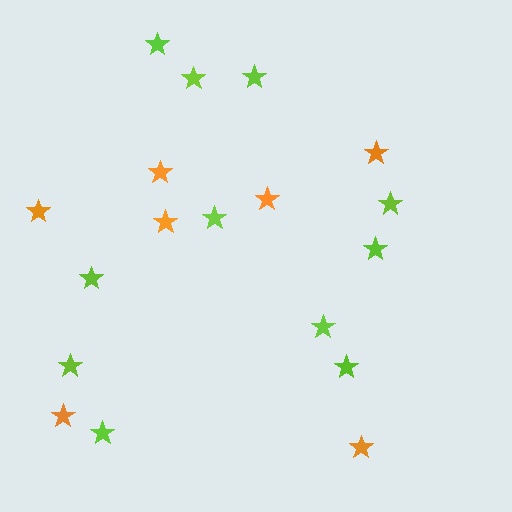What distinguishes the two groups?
There are 2 groups: one group of lime stars (11) and one group of orange stars (7).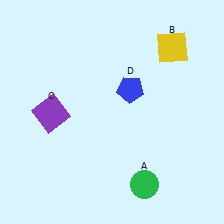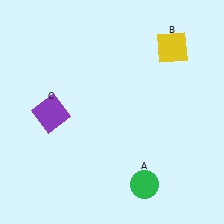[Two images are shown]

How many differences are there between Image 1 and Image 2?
There is 1 difference between the two images.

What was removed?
The blue pentagon (D) was removed in Image 2.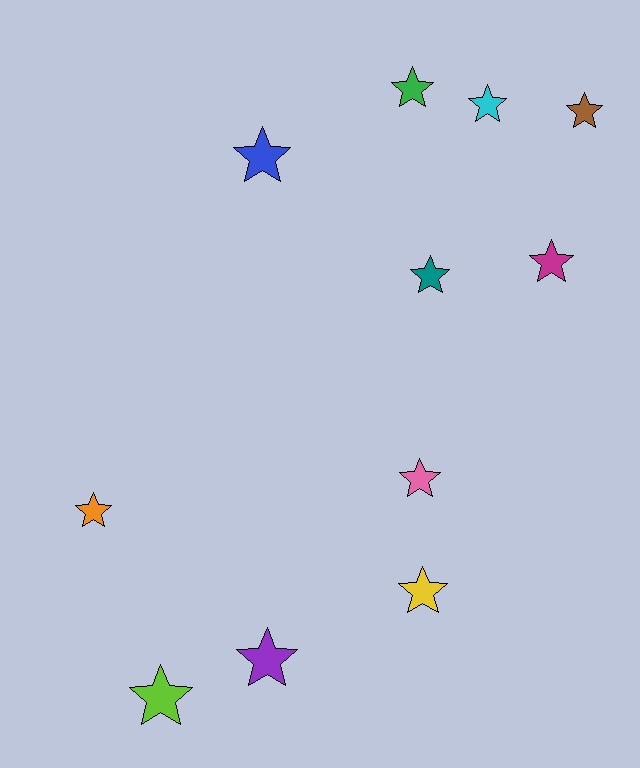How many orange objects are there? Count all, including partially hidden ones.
There is 1 orange object.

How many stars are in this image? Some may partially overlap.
There are 11 stars.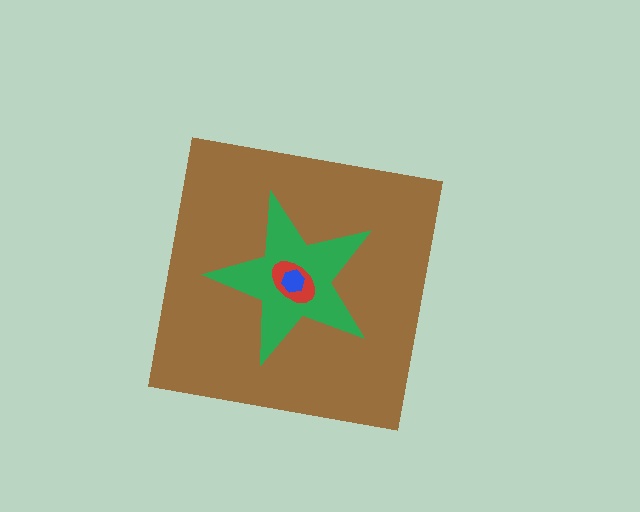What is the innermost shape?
The blue hexagon.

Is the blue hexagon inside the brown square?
Yes.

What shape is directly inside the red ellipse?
The blue hexagon.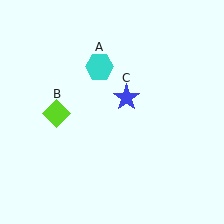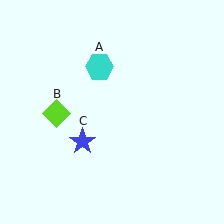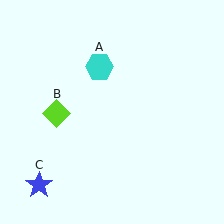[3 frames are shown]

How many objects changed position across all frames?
1 object changed position: blue star (object C).